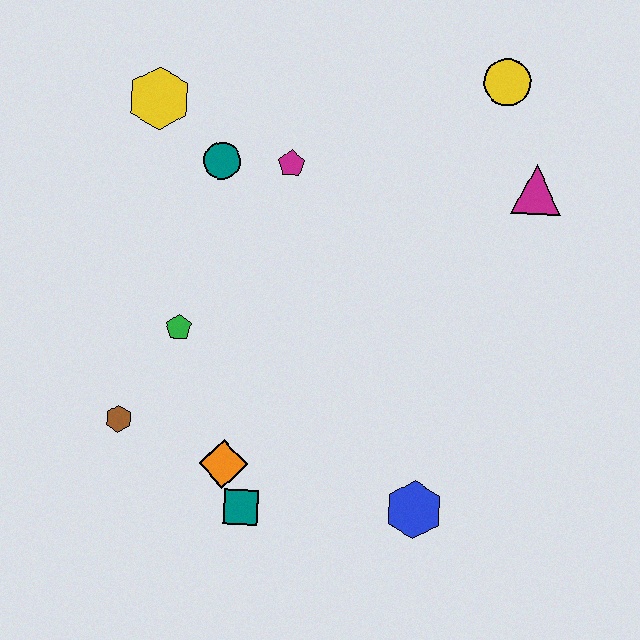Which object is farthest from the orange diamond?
The yellow circle is farthest from the orange diamond.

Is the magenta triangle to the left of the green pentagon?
No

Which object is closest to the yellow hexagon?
The teal circle is closest to the yellow hexagon.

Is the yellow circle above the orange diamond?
Yes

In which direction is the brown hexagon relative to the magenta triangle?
The brown hexagon is to the left of the magenta triangle.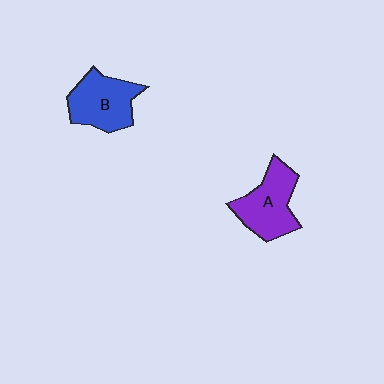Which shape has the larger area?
Shape A (purple).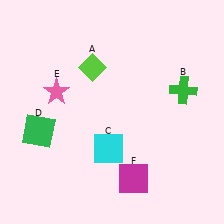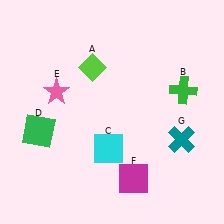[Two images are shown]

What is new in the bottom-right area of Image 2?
A teal cross (G) was added in the bottom-right area of Image 2.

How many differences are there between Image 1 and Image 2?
There is 1 difference between the two images.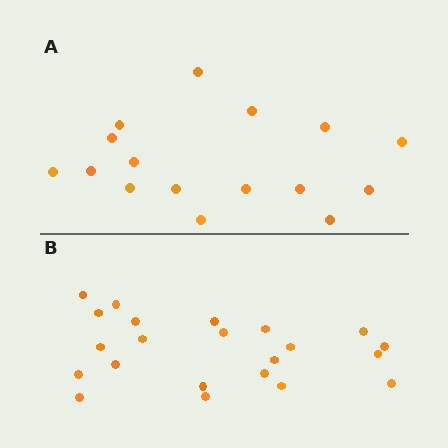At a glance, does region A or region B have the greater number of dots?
Region B (the bottom region) has more dots.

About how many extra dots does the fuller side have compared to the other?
Region B has about 6 more dots than region A.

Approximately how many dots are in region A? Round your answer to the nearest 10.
About 20 dots. (The exact count is 16, which rounds to 20.)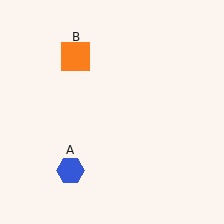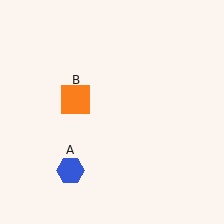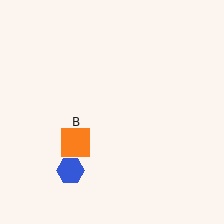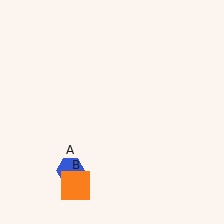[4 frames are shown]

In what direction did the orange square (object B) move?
The orange square (object B) moved down.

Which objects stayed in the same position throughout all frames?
Blue hexagon (object A) remained stationary.